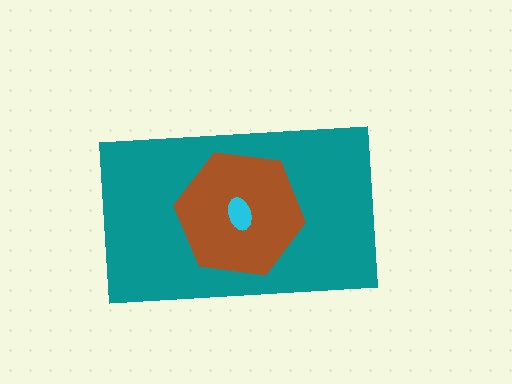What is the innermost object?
The cyan ellipse.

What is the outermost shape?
The teal rectangle.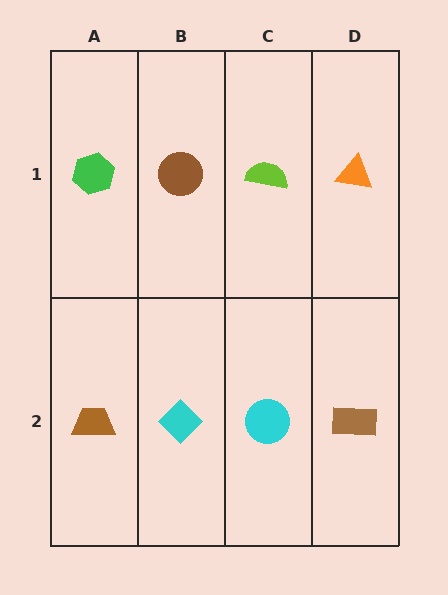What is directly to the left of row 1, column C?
A brown circle.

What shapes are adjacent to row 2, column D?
An orange triangle (row 1, column D), a cyan circle (row 2, column C).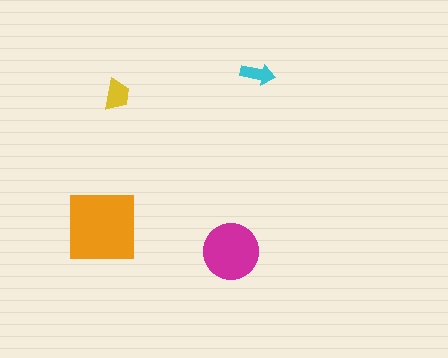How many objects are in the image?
There are 4 objects in the image.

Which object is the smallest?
The cyan arrow.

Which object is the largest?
The orange square.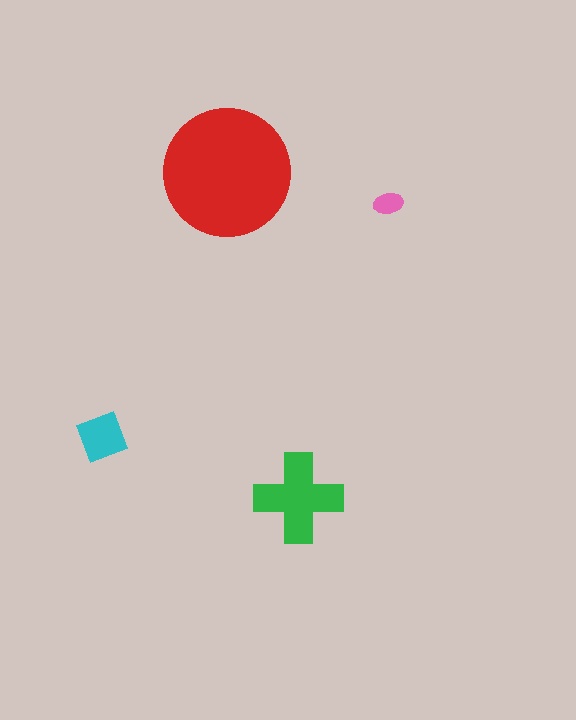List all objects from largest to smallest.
The red circle, the green cross, the cyan diamond, the pink ellipse.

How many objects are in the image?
There are 4 objects in the image.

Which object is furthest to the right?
The pink ellipse is rightmost.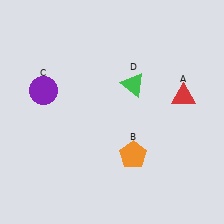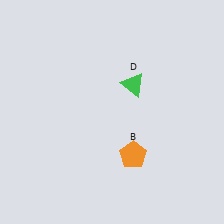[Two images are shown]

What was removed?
The red triangle (A), the purple circle (C) were removed in Image 2.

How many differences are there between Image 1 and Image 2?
There are 2 differences between the two images.